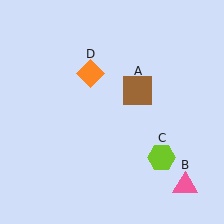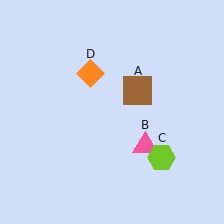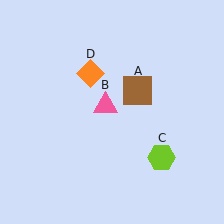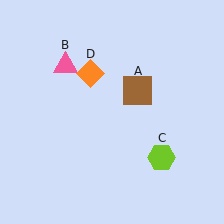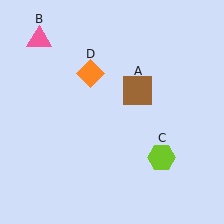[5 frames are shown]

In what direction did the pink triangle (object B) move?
The pink triangle (object B) moved up and to the left.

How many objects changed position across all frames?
1 object changed position: pink triangle (object B).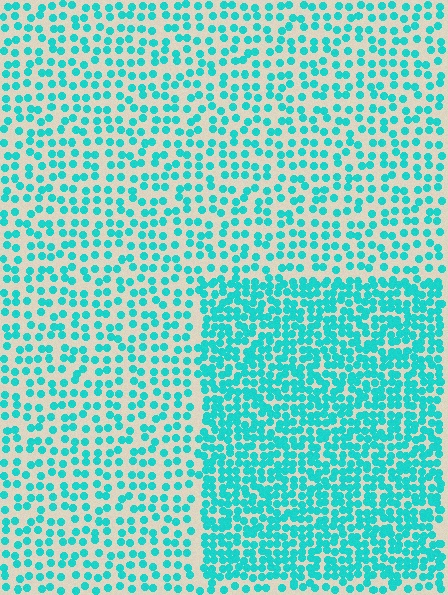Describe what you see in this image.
The image contains small cyan elements arranged at two different densities. A rectangle-shaped region is visible where the elements are more densely packed than the surrounding area.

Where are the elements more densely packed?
The elements are more densely packed inside the rectangle boundary.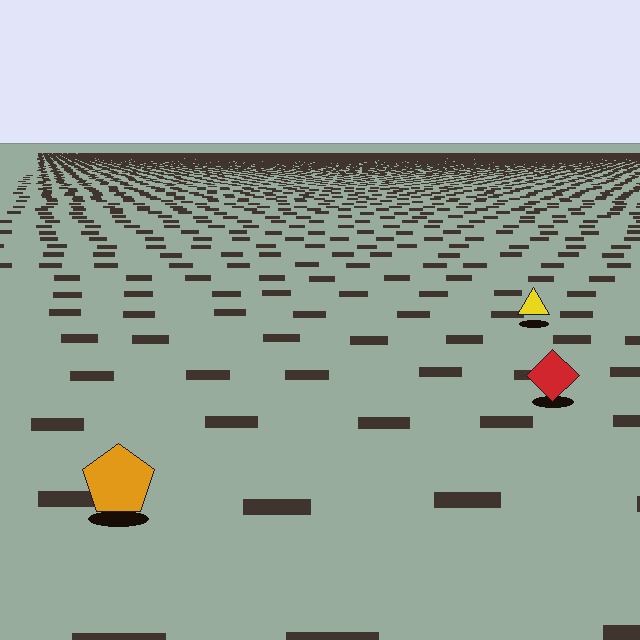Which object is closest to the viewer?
The orange pentagon is closest. The texture marks near it are larger and more spread out.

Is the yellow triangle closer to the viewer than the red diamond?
No. The red diamond is closer — you can tell from the texture gradient: the ground texture is coarser near it.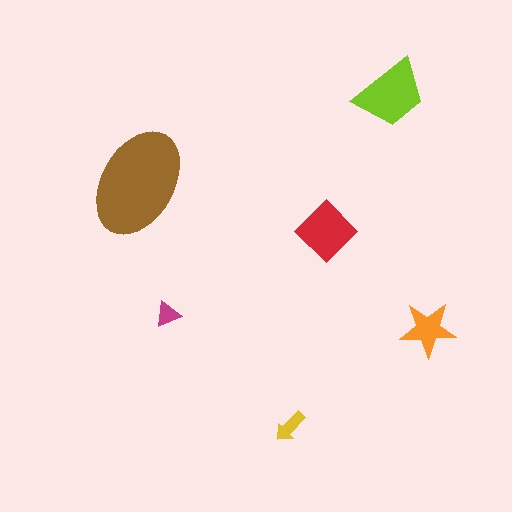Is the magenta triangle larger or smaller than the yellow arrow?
Smaller.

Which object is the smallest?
The magenta triangle.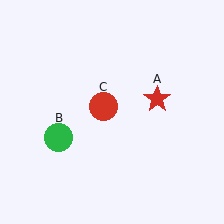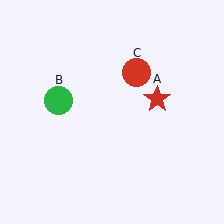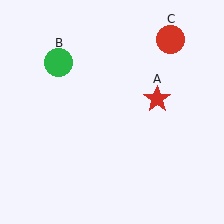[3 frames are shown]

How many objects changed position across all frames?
2 objects changed position: green circle (object B), red circle (object C).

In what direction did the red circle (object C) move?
The red circle (object C) moved up and to the right.